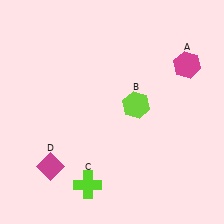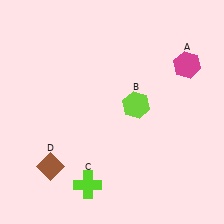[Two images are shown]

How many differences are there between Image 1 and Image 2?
There is 1 difference between the two images.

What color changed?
The diamond (D) changed from magenta in Image 1 to brown in Image 2.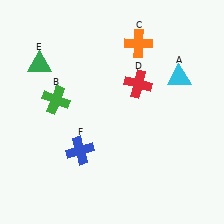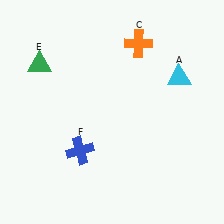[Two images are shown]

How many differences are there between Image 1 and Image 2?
There are 2 differences between the two images.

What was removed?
The green cross (B), the red cross (D) were removed in Image 2.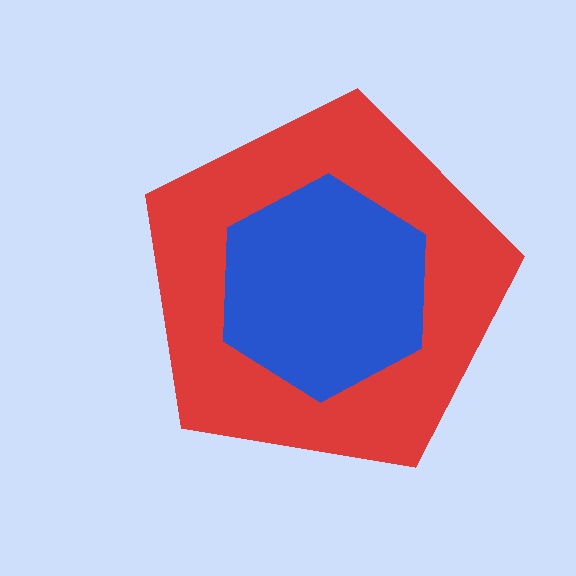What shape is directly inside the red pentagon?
The blue hexagon.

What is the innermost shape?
The blue hexagon.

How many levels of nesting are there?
2.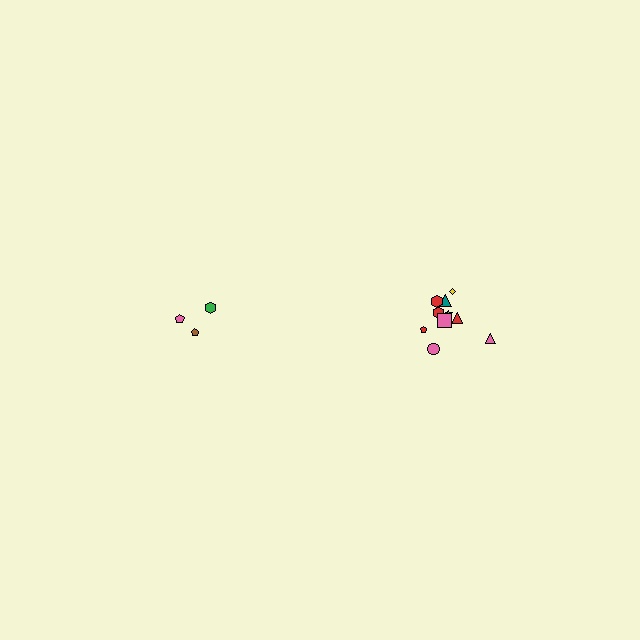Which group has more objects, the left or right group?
The right group.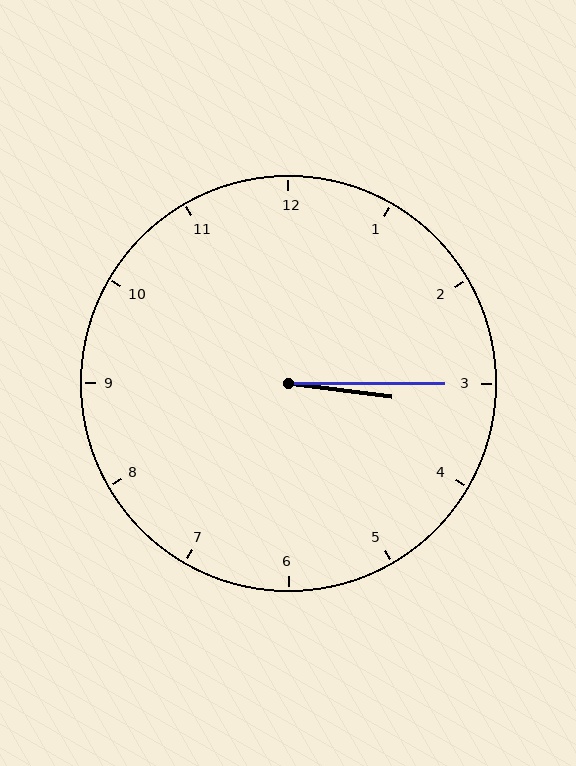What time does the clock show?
3:15.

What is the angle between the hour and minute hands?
Approximately 8 degrees.